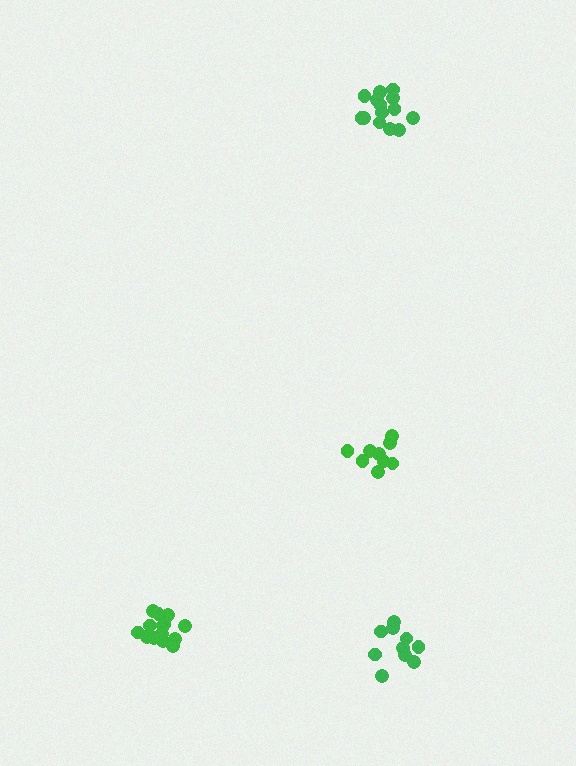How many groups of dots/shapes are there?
There are 4 groups.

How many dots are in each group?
Group 1: 14 dots, Group 2: 9 dots, Group 3: 10 dots, Group 4: 14 dots (47 total).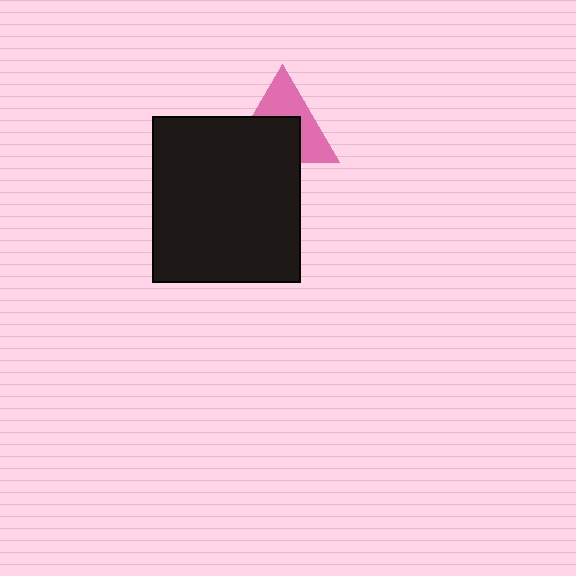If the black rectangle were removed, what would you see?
You would see the complete pink triangle.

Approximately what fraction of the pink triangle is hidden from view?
Roughly 52% of the pink triangle is hidden behind the black rectangle.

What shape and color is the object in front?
The object in front is a black rectangle.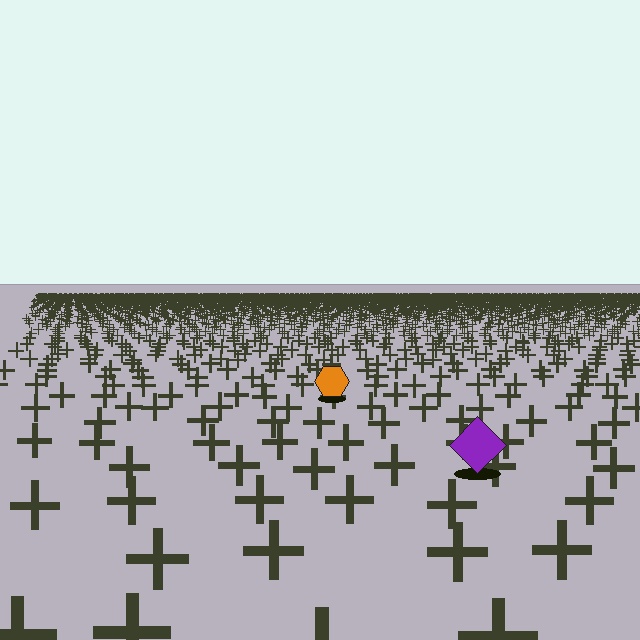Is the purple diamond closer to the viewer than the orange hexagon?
Yes. The purple diamond is closer — you can tell from the texture gradient: the ground texture is coarser near it.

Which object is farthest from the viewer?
The orange hexagon is farthest from the viewer. It appears smaller and the ground texture around it is denser.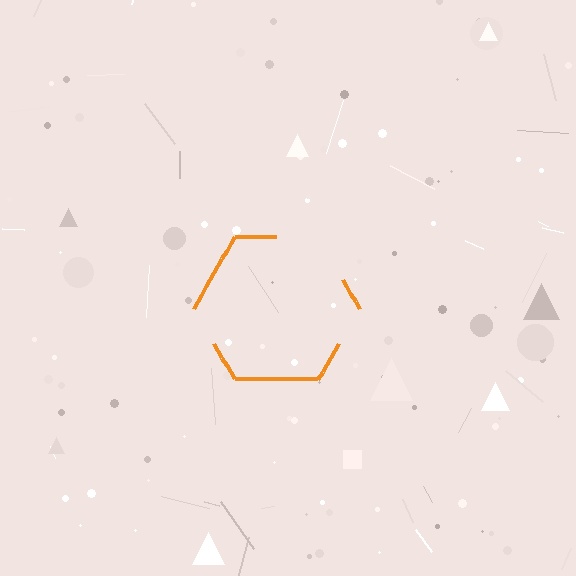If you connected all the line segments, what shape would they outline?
They would outline a hexagon.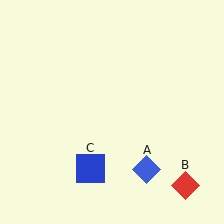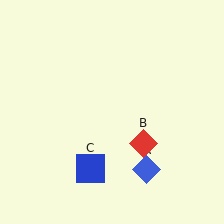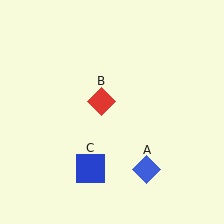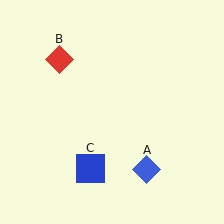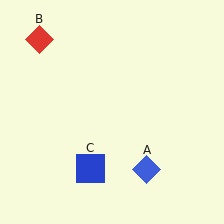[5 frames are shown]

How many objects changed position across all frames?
1 object changed position: red diamond (object B).